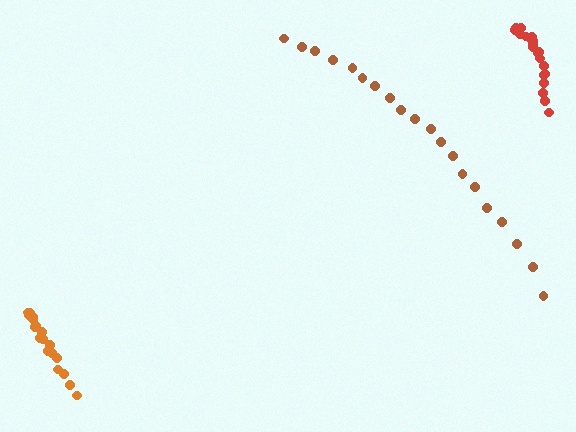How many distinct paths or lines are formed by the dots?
There are 3 distinct paths.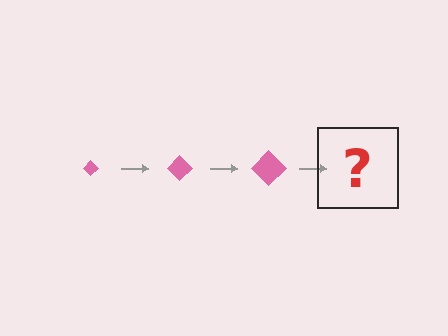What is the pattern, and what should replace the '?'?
The pattern is that the diamond gets progressively larger each step. The '?' should be a pink diamond, larger than the previous one.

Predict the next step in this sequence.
The next step is a pink diamond, larger than the previous one.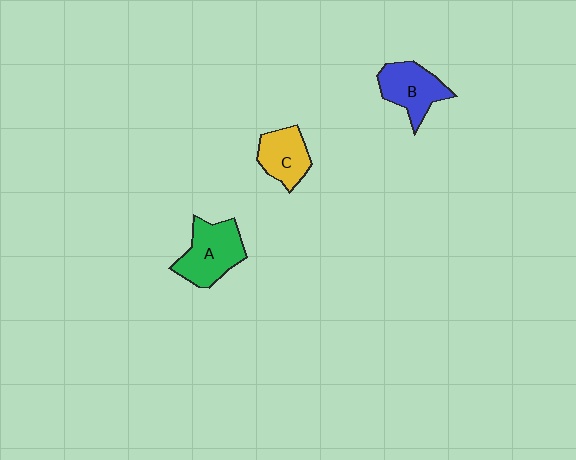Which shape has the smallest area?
Shape C (yellow).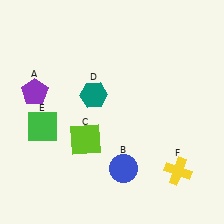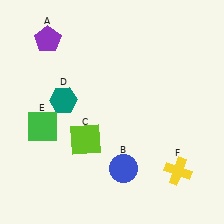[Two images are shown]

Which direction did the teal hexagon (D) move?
The teal hexagon (D) moved left.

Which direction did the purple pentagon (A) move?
The purple pentagon (A) moved up.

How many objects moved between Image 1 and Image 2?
2 objects moved between the two images.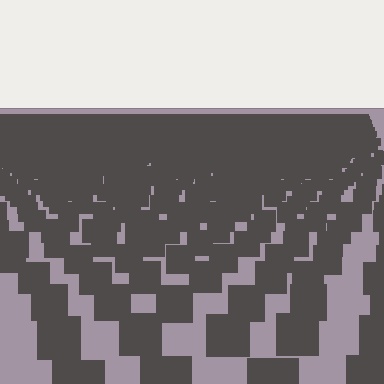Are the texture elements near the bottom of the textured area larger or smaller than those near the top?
Larger. Near the bottom, elements are closer to the viewer and appear at a bigger on-screen size.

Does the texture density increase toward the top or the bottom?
Density increases toward the top.